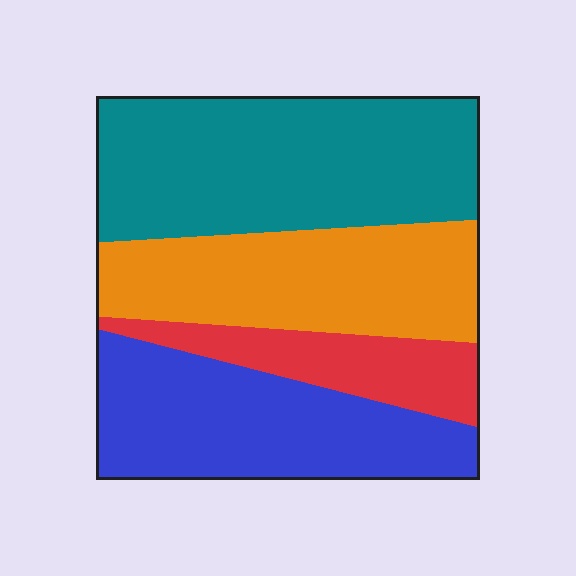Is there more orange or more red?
Orange.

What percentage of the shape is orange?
Orange covers roughly 25% of the shape.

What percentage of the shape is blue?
Blue covers around 25% of the shape.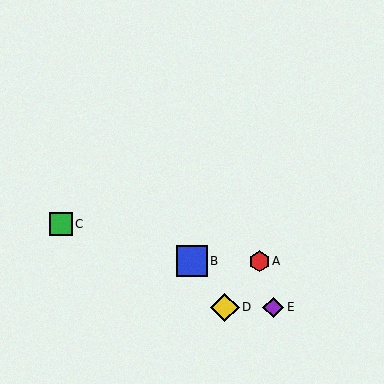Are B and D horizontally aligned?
No, B is at y≈261 and D is at y≈307.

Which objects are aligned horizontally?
Objects A, B are aligned horizontally.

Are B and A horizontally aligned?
Yes, both are at y≈261.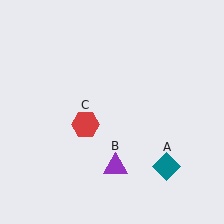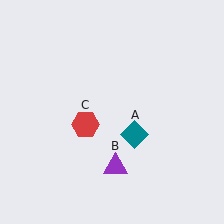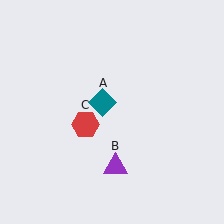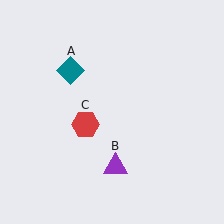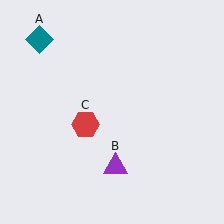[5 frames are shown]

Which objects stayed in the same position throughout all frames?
Purple triangle (object B) and red hexagon (object C) remained stationary.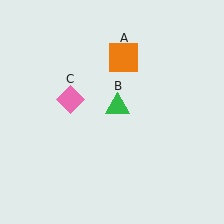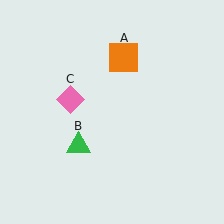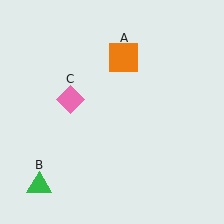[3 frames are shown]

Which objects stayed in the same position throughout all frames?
Orange square (object A) and pink diamond (object C) remained stationary.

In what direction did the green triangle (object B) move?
The green triangle (object B) moved down and to the left.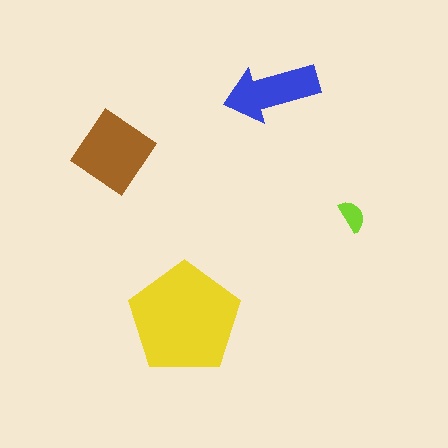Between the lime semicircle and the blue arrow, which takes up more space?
The blue arrow.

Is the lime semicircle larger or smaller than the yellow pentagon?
Smaller.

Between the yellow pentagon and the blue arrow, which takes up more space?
The yellow pentagon.